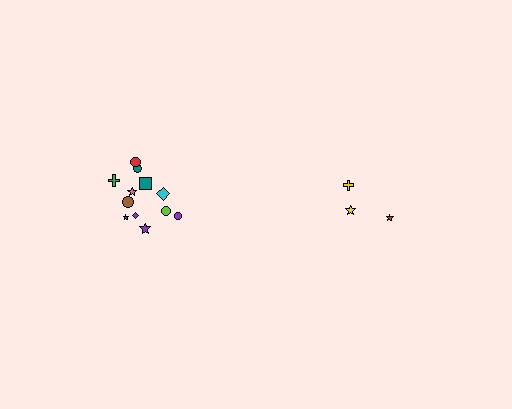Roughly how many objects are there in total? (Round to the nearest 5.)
Roughly 15 objects in total.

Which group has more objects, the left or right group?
The left group.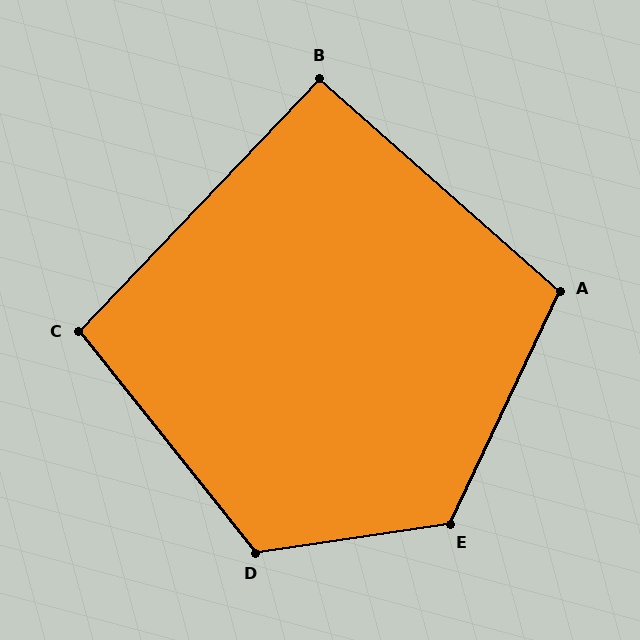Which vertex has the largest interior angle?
E, at approximately 124 degrees.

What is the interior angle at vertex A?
Approximately 106 degrees (obtuse).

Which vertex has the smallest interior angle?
B, at approximately 92 degrees.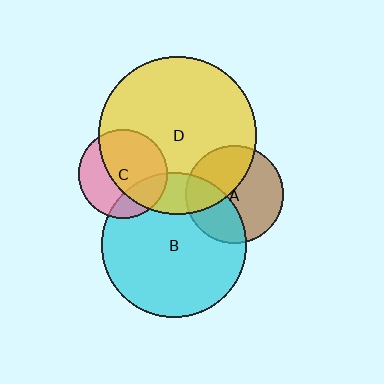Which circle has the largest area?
Circle D (yellow).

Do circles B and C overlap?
Yes.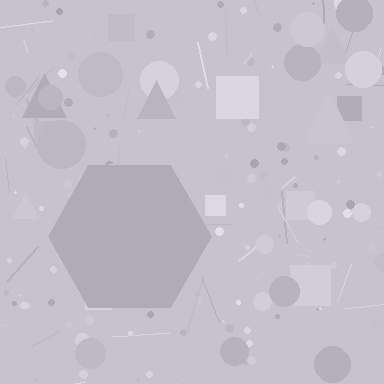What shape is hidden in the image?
A hexagon is hidden in the image.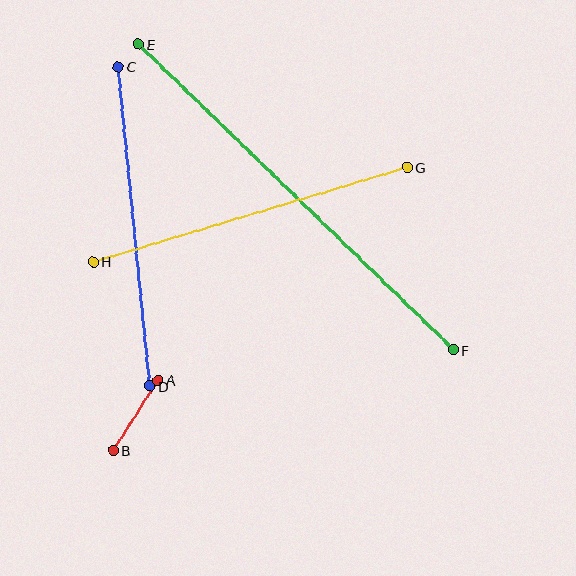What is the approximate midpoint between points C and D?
The midpoint is at approximately (134, 226) pixels.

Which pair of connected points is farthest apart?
Points E and F are farthest apart.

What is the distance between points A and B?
The distance is approximately 84 pixels.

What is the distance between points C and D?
The distance is approximately 321 pixels.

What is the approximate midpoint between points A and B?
The midpoint is at approximately (136, 415) pixels.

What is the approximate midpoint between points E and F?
The midpoint is at approximately (296, 197) pixels.